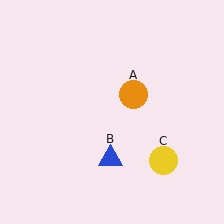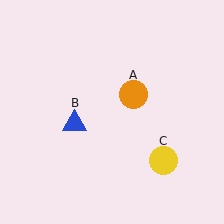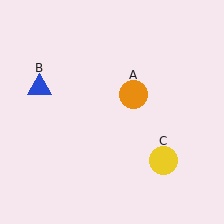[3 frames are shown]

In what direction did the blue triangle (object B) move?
The blue triangle (object B) moved up and to the left.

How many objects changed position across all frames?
1 object changed position: blue triangle (object B).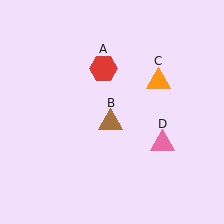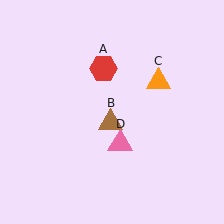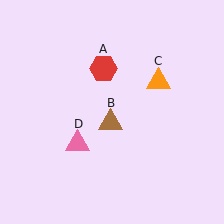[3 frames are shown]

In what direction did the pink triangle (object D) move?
The pink triangle (object D) moved left.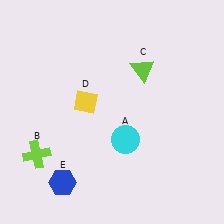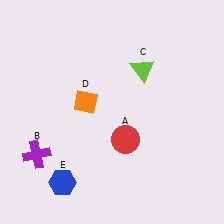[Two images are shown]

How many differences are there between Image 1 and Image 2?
There are 3 differences between the two images.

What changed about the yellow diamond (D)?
In Image 1, D is yellow. In Image 2, it changed to orange.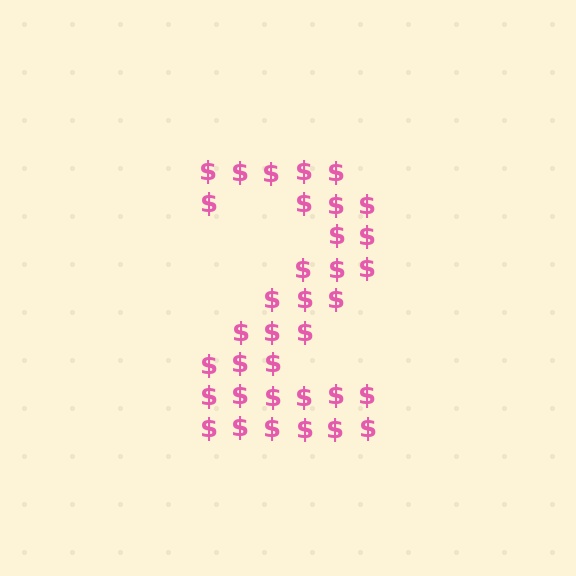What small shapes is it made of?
It is made of small dollar signs.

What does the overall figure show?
The overall figure shows the digit 2.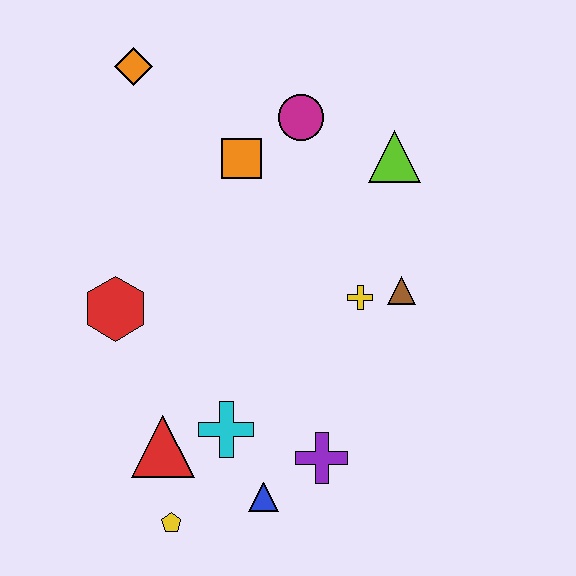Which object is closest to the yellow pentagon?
The red triangle is closest to the yellow pentagon.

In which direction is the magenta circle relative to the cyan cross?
The magenta circle is above the cyan cross.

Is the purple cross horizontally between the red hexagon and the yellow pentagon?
No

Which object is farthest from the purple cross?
The orange diamond is farthest from the purple cross.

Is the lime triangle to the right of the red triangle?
Yes